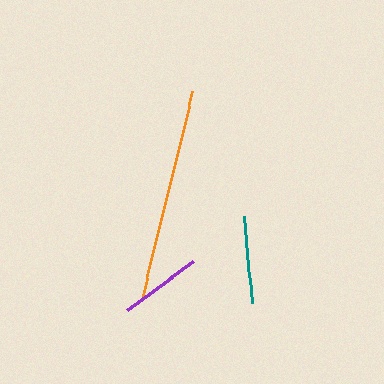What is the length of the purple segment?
The purple segment is approximately 84 pixels long.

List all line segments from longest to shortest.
From longest to shortest: orange, teal, purple.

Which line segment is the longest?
The orange line is the longest at approximately 214 pixels.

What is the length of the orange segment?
The orange segment is approximately 214 pixels long.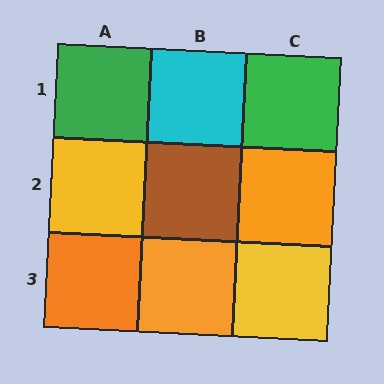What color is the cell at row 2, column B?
Brown.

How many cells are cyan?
1 cell is cyan.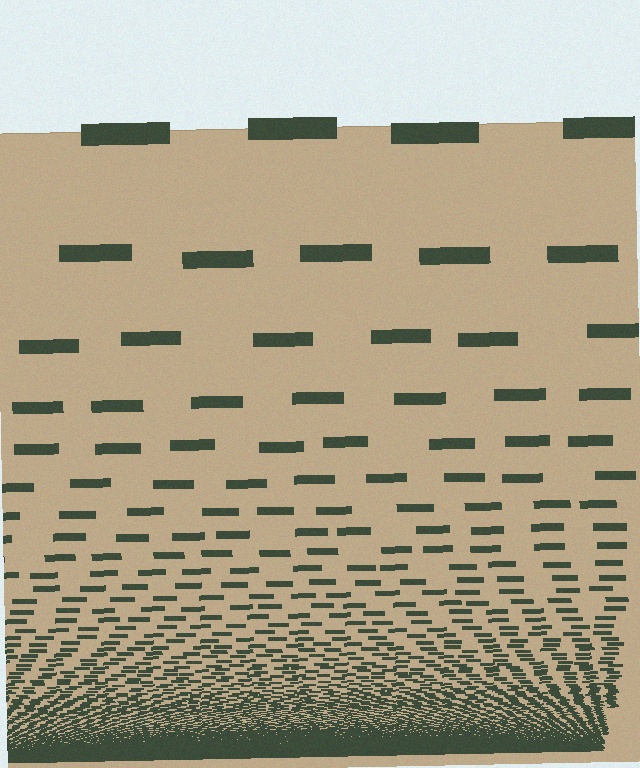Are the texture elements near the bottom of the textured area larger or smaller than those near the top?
Smaller. The gradient is inverted — elements near the bottom are smaller and denser.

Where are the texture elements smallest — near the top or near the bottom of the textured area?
Near the bottom.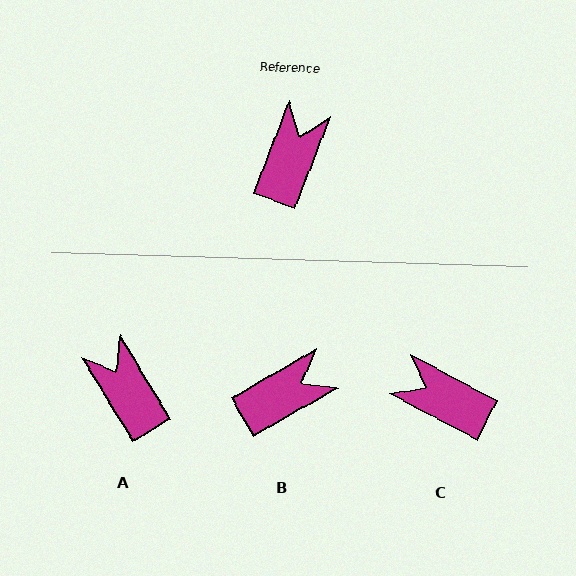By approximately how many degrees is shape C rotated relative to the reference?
Approximately 83 degrees counter-clockwise.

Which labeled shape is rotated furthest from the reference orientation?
C, about 83 degrees away.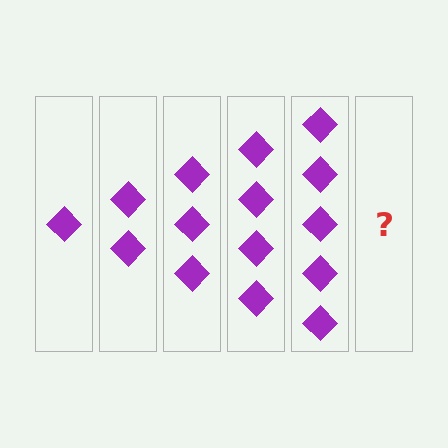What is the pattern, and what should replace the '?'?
The pattern is that each step adds one more diamond. The '?' should be 6 diamonds.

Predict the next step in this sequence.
The next step is 6 diamonds.